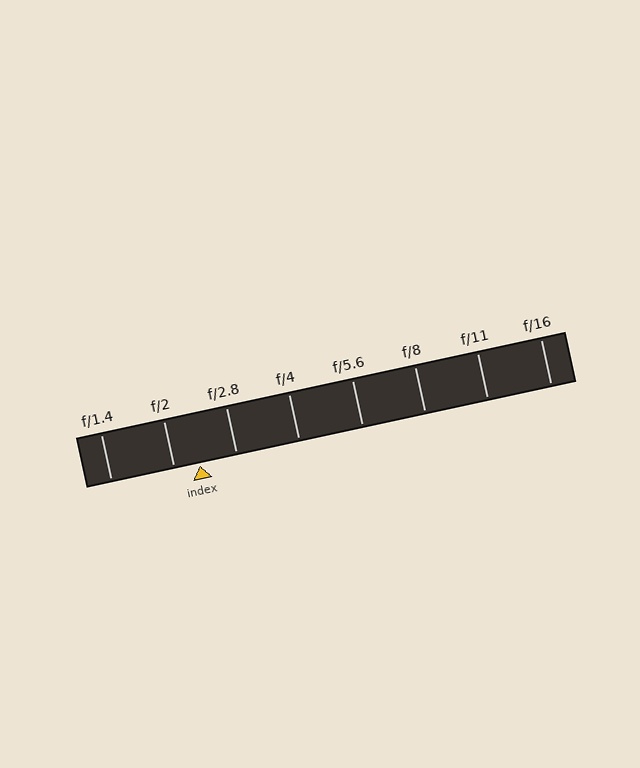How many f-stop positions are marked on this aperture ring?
There are 8 f-stop positions marked.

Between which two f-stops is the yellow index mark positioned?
The index mark is between f/2 and f/2.8.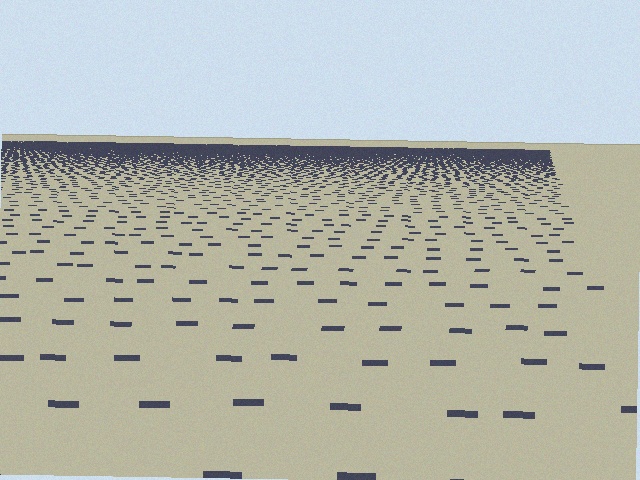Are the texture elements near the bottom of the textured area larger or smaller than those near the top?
Larger. Near the bottom, elements are closer to the viewer and appear at a bigger on-screen size.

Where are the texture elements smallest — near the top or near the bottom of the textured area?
Near the top.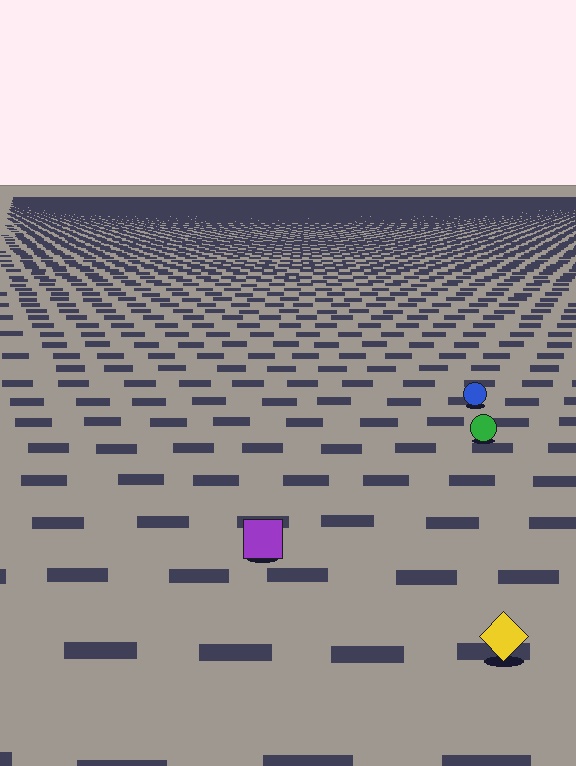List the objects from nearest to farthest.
From nearest to farthest: the yellow diamond, the purple square, the green circle, the blue circle.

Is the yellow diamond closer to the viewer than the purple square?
Yes. The yellow diamond is closer — you can tell from the texture gradient: the ground texture is coarser near it.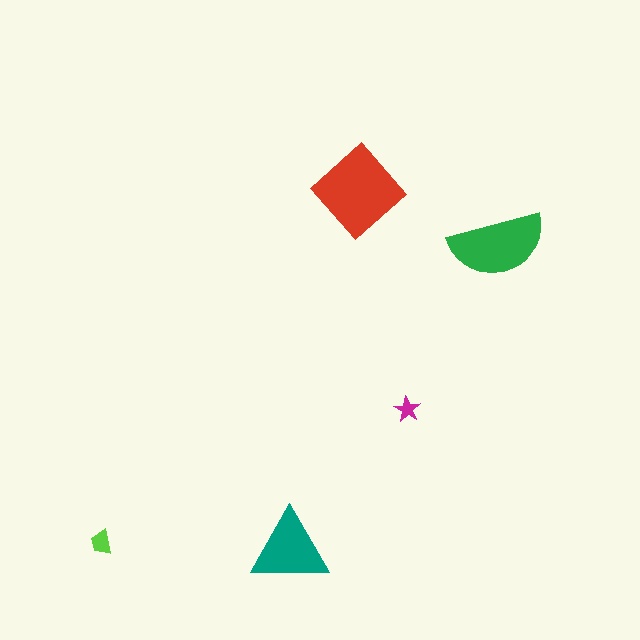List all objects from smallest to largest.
The magenta star, the lime trapezoid, the teal triangle, the green semicircle, the red diamond.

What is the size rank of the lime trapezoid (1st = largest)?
4th.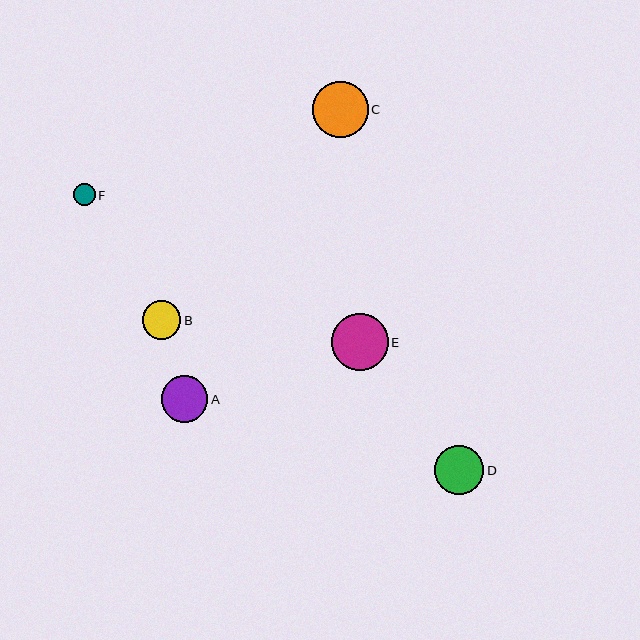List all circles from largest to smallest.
From largest to smallest: E, C, D, A, B, F.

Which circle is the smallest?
Circle F is the smallest with a size of approximately 22 pixels.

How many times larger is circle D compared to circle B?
Circle D is approximately 1.3 times the size of circle B.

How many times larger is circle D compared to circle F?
Circle D is approximately 2.3 times the size of circle F.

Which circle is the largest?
Circle E is the largest with a size of approximately 57 pixels.